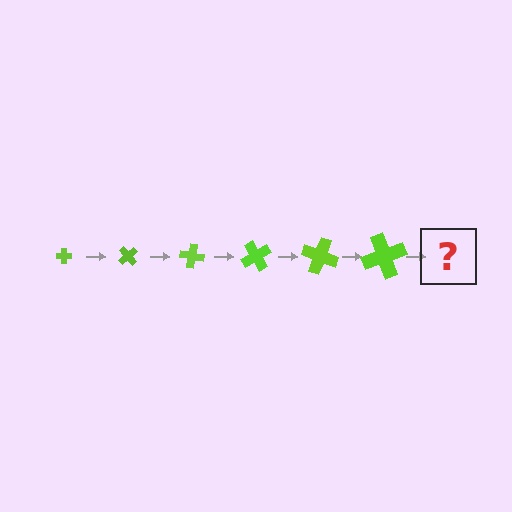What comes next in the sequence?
The next element should be a cross, larger than the previous one and rotated 300 degrees from the start.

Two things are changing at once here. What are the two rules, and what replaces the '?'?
The two rules are that the cross grows larger each step and it rotates 50 degrees each step. The '?' should be a cross, larger than the previous one and rotated 300 degrees from the start.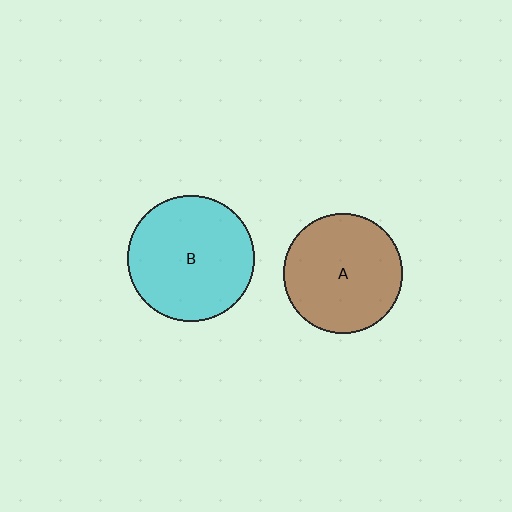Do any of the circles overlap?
No, none of the circles overlap.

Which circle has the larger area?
Circle B (cyan).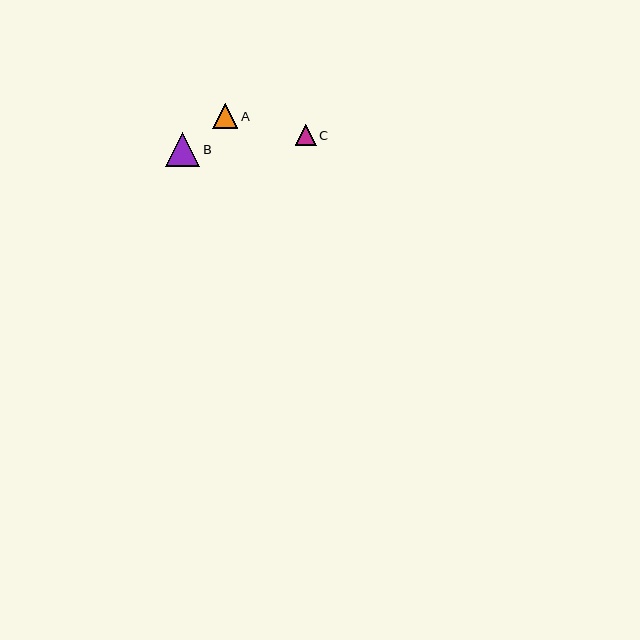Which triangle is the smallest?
Triangle C is the smallest with a size of approximately 21 pixels.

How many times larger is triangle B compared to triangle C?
Triangle B is approximately 1.7 times the size of triangle C.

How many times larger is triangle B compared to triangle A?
Triangle B is approximately 1.4 times the size of triangle A.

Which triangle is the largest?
Triangle B is the largest with a size of approximately 34 pixels.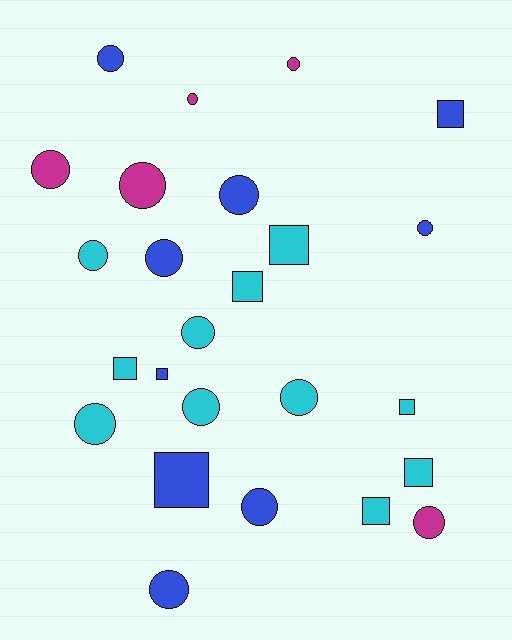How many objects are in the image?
There are 25 objects.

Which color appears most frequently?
Cyan, with 11 objects.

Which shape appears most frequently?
Circle, with 16 objects.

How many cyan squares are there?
There are 6 cyan squares.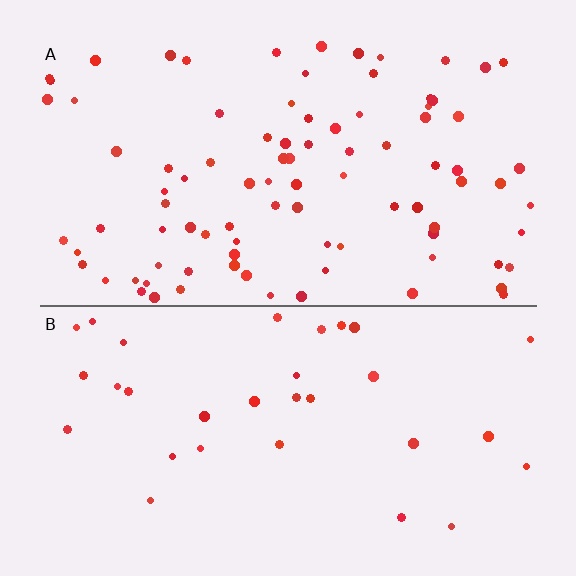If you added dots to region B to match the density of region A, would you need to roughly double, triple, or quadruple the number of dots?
Approximately triple.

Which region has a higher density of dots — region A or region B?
A (the top).